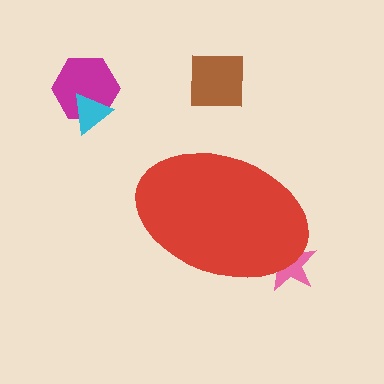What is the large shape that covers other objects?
A red ellipse.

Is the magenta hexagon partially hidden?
No, the magenta hexagon is fully visible.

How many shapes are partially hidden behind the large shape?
1 shape is partially hidden.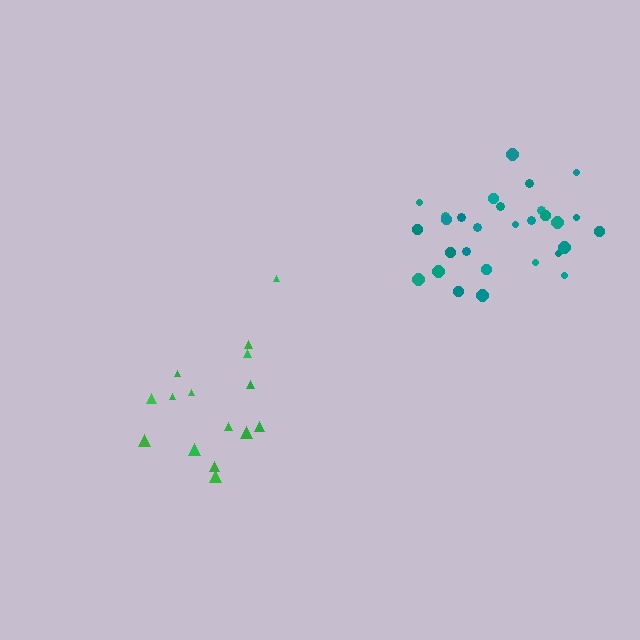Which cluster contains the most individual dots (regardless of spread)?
Teal (29).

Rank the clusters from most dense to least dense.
teal, green.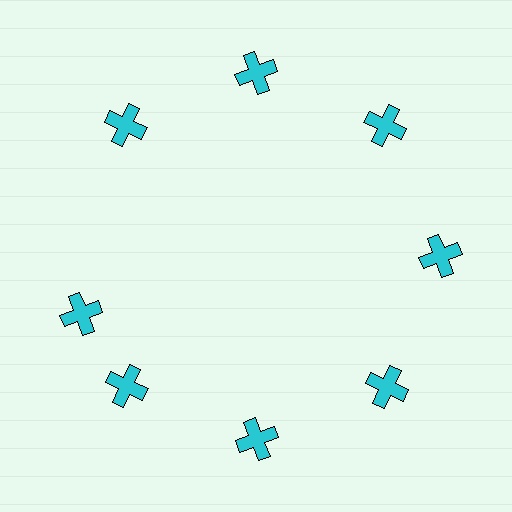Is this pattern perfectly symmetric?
No. The 8 cyan crosses are arranged in a ring, but one element near the 9 o'clock position is rotated out of alignment along the ring, breaking the 8-fold rotational symmetry.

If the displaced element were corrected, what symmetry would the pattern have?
It would have 8-fold rotational symmetry — the pattern would map onto itself every 45 degrees.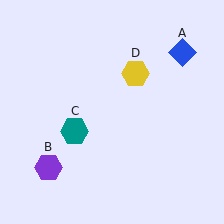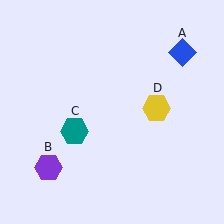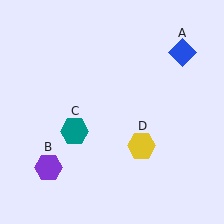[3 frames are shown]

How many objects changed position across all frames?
1 object changed position: yellow hexagon (object D).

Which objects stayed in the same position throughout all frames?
Blue diamond (object A) and purple hexagon (object B) and teal hexagon (object C) remained stationary.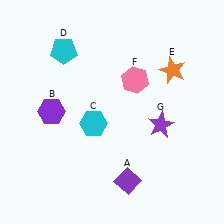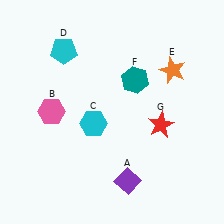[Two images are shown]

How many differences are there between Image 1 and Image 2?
There are 3 differences between the two images.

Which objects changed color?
B changed from purple to pink. F changed from pink to teal. G changed from purple to red.